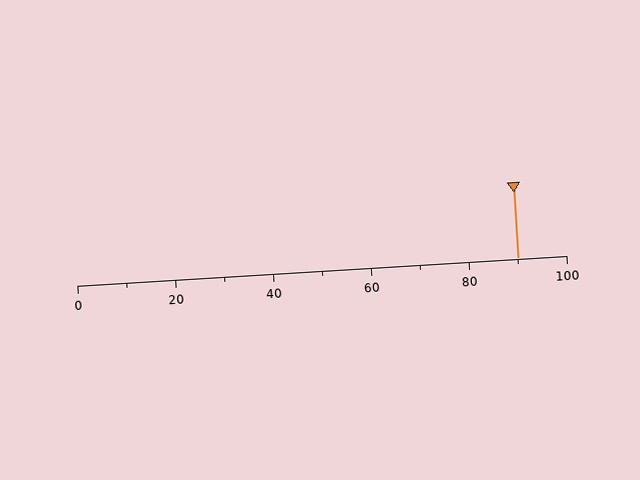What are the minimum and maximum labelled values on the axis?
The axis runs from 0 to 100.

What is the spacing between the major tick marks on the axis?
The major ticks are spaced 20 apart.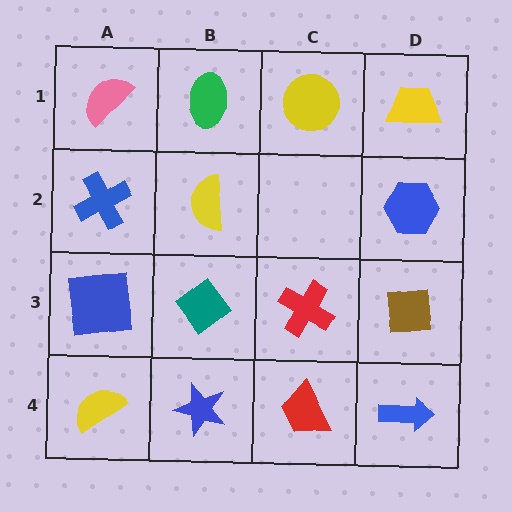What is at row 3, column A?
A blue square.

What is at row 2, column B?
A yellow semicircle.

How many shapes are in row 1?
4 shapes.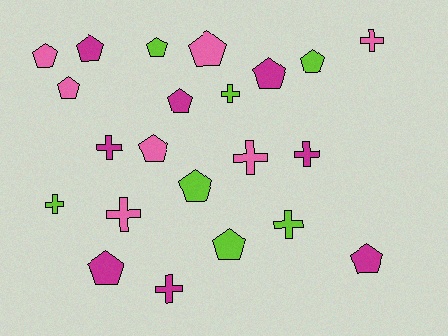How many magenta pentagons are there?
There are 5 magenta pentagons.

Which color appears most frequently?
Magenta, with 8 objects.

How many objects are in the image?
There are 22 objects.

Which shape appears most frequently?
Pentagon, with 13 objects.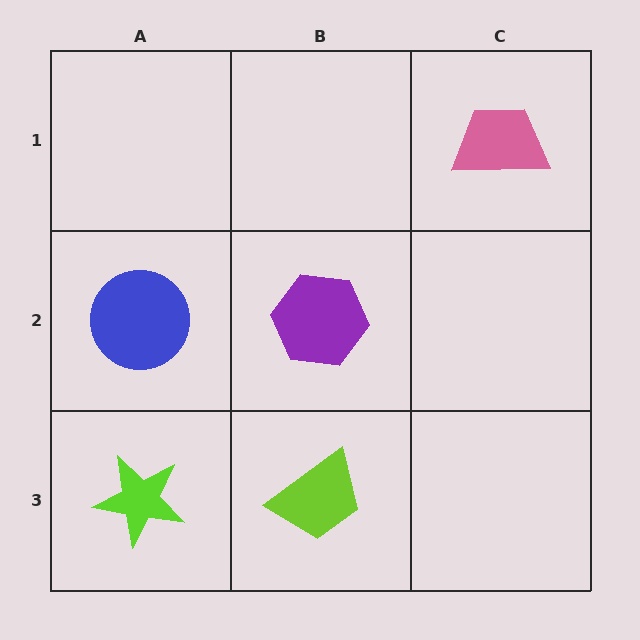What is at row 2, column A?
A blue circle.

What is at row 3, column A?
A lime star.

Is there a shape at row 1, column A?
No, that cell is empty.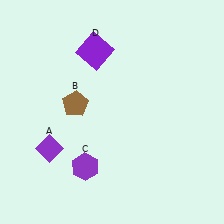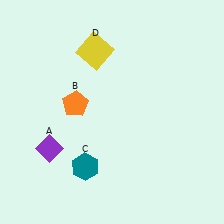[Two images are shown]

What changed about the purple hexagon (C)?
In Image 1, C is purple. In Image 2, it changed to teal.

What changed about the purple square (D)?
In Image 1, D is purple. In Image 2, it changed to yellow.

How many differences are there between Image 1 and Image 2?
There are 3 differences between the two images.